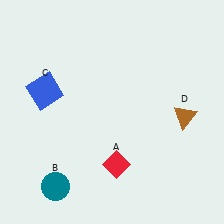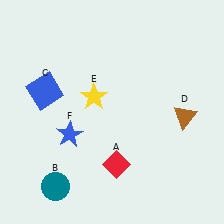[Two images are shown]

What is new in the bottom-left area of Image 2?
A blue star (F) was added in the bottom-left area of Image 2.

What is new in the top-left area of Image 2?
A yellow star (E) was added in the top-left area of Image 2.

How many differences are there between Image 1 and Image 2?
There are 2 differences between the two images.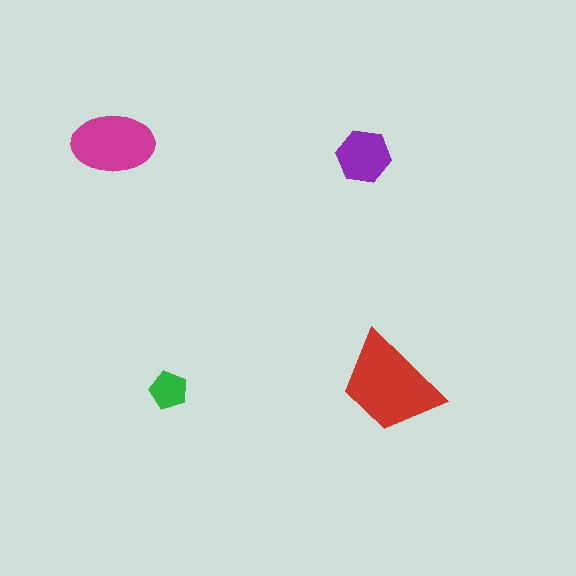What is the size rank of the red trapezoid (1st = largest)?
1st.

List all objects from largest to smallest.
The red trapezoid, the magenta ellipse, the purple hexagon, the green pentagon.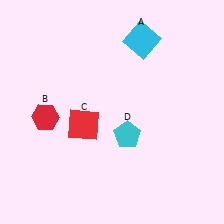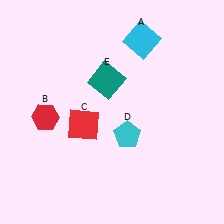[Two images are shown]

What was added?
A teal square (E) was added in Image 2.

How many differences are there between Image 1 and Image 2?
There is 1 difference between the two images.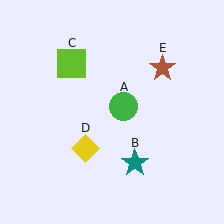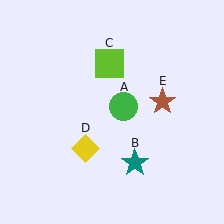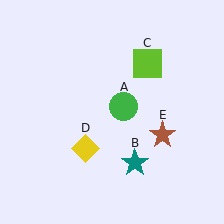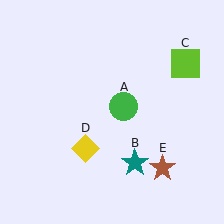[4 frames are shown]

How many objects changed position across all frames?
2 objects changed position: lime square (object C), brown star (object E).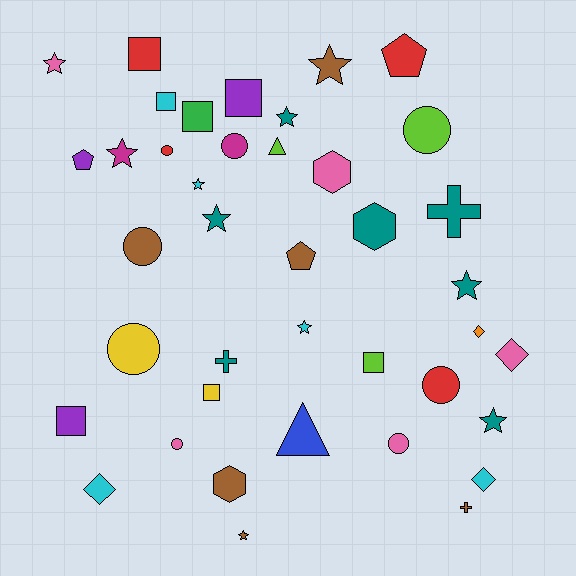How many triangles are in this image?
There are 2 triangles.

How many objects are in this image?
There are 40 objects.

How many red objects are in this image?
There are 4 red objects.